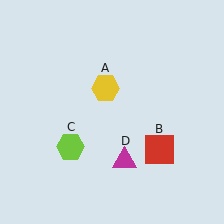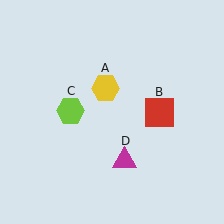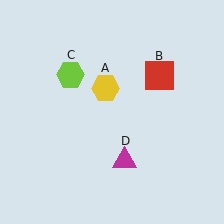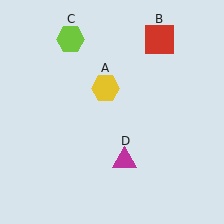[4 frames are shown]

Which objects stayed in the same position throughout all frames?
Yellow hexagon (object A) and magenta triangle (object D) remained stationary.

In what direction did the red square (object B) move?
The red square (object B) moved up.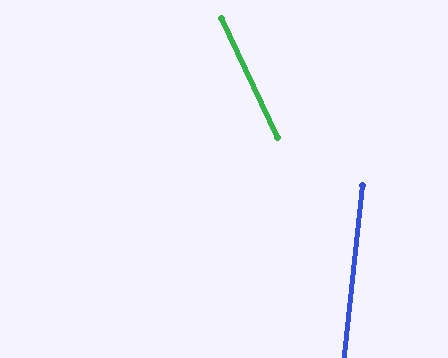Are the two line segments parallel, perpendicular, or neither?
Neither parallel nor perpendicular — they differ by about 31°.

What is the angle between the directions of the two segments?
Approximately 31 degrees.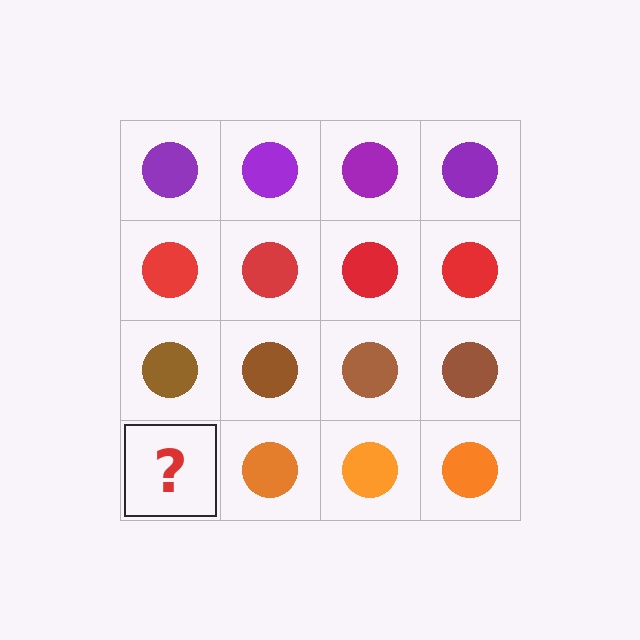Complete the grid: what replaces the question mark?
The question mark should be replaced with an orange circle.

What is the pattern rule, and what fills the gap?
The rule is that each row has a consistent color. The gap should be filled with an orange circle.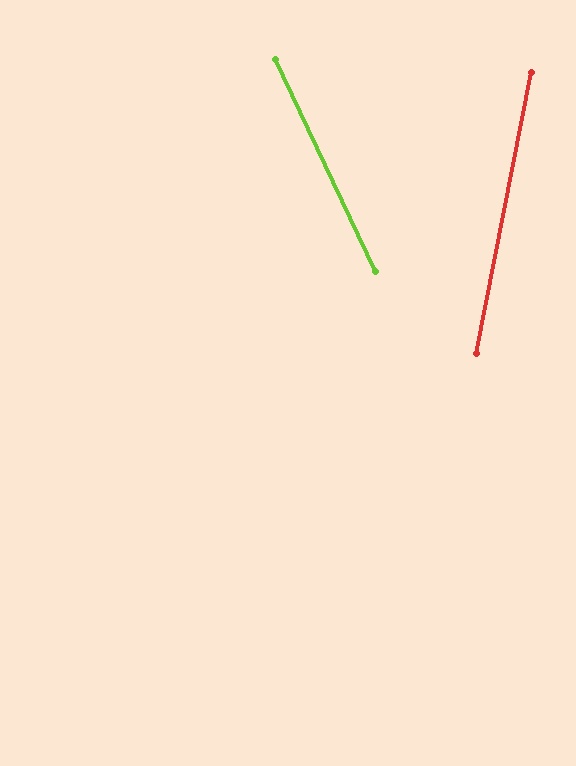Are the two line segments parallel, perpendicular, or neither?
Neither parallel nor perpendicular — they differ by about 37°.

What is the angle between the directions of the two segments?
Approximately 37 degrees.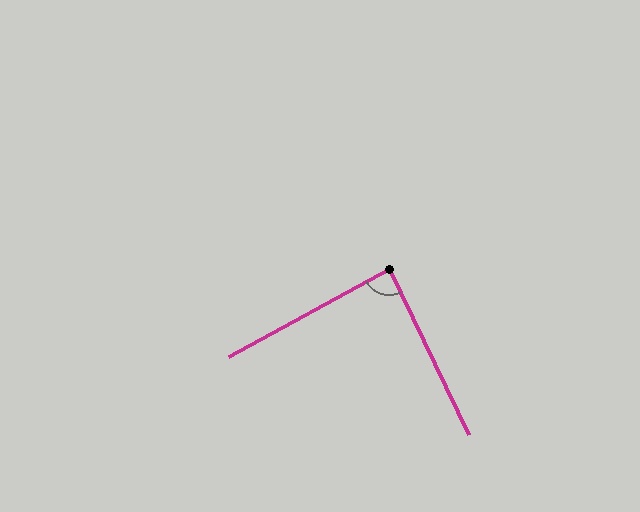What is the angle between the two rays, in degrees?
Approximately 87 degrees.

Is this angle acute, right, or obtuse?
It is approximately a right angle.